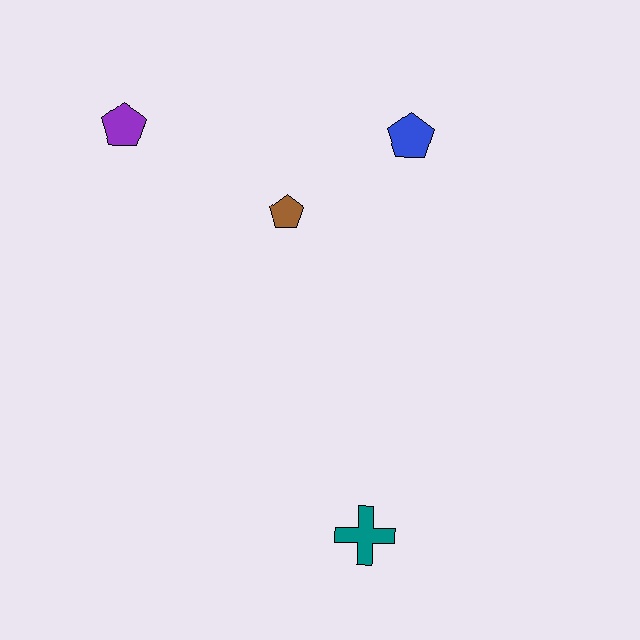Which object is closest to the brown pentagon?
The blue pentagon is closest to the brown pentagon.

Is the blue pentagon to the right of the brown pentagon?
Yes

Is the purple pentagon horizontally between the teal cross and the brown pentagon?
No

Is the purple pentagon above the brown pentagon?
Yes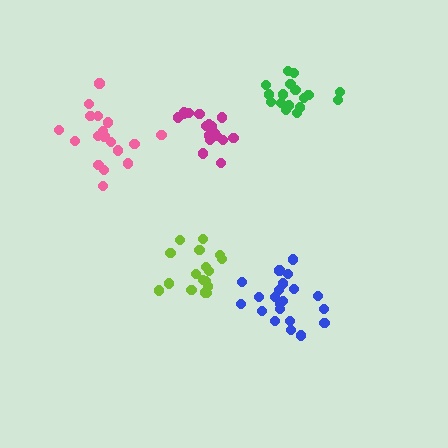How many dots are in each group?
Group 1: 17 dots, Group 2: 21 dots, Group 3: 17 dots, Group 4: 17 dots, Group 5: 18 dots (90 total).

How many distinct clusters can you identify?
There are 5 distinct clusters.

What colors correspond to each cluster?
The clusters are colored: magenta, blue, green, lime, pink.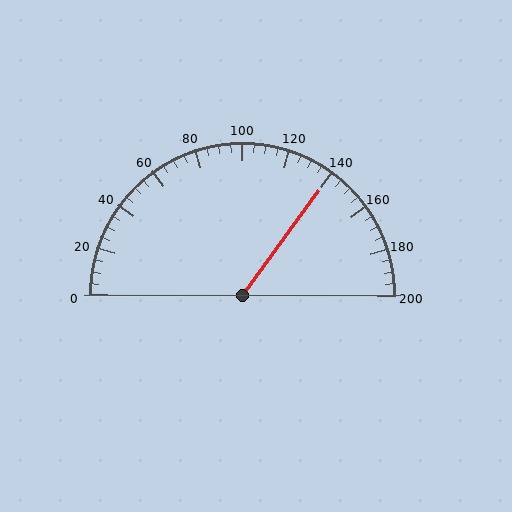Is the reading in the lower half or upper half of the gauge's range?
The reading is in the upper half of the range (0 to 200).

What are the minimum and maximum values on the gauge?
The gauge ranges from 0 to 200.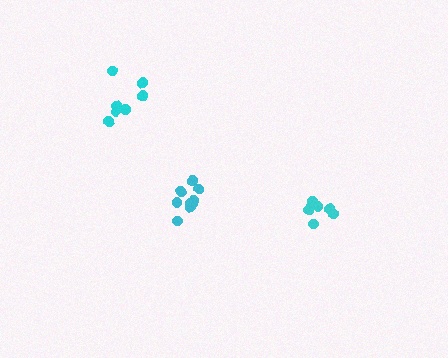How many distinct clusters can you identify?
There are 3 distinct clusters.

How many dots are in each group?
Group 1: 9 dots, Group 2: 6 dots, Group 3: 7 dots (22 total).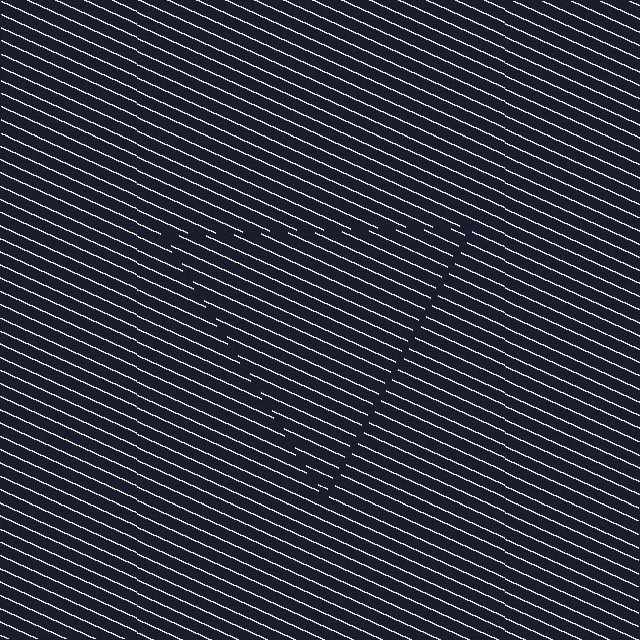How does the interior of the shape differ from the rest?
The interior of the shape contains the same grating, shifted by half a period — the contour is defined by the phase discontinuity where line-ends from the inner and outer gratings abut.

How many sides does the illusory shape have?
3 sides — the line-ends trace a triangle.